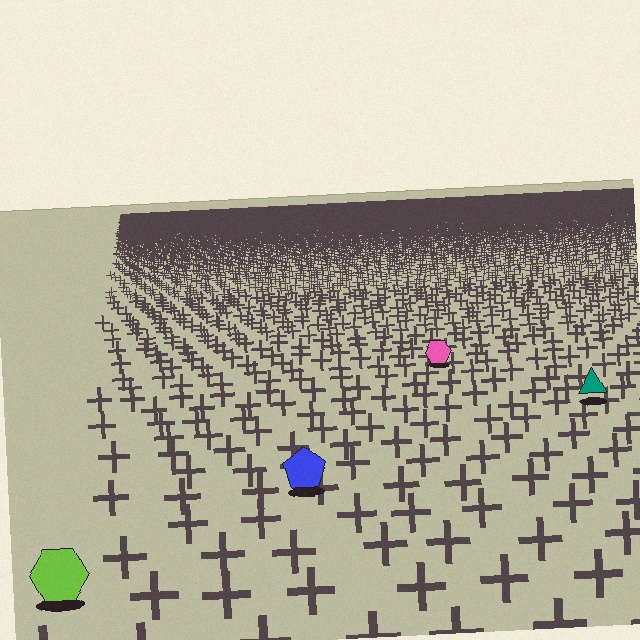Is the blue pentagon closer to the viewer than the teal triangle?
Yes. The blue pentagon is closer — you can tell from the texture gradient: the ground texture is coarser near it.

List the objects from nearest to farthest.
From nearest to farthest: the lime hexagon, the blue pentagon, the teal triangle, the pink hexagon.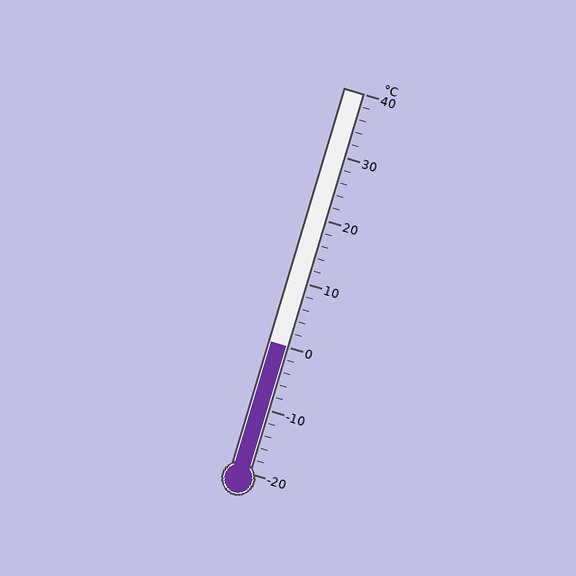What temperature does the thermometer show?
The thermometer shows approximately 0°C.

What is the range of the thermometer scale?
The thermometer scale ranges from -20°C to 40°C.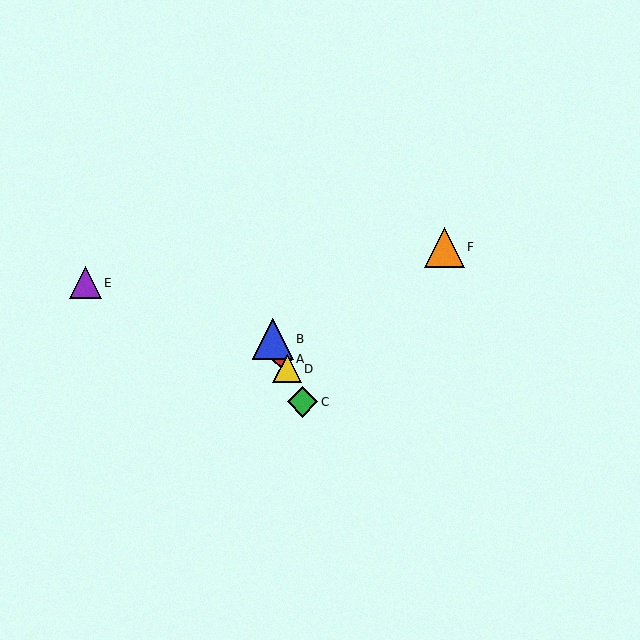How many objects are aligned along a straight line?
4 objects (A, B, C, D) are aligned along a straight line.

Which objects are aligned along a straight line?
Objects A, B, C, D are aligned along a straight line.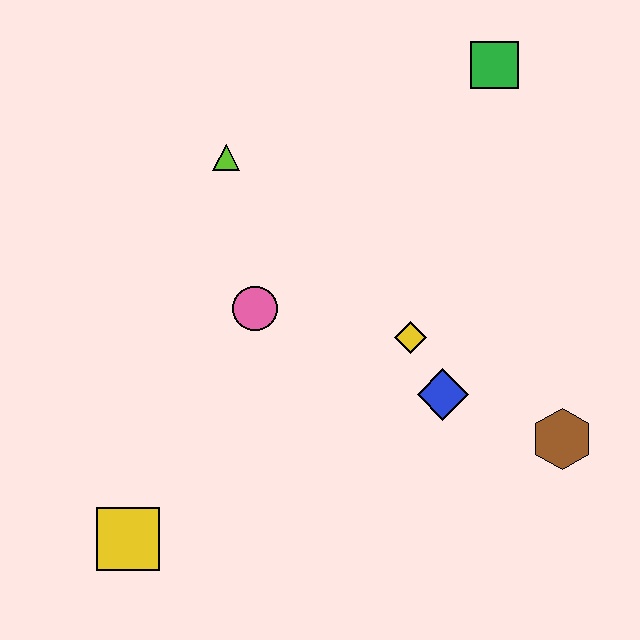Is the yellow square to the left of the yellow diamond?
Yes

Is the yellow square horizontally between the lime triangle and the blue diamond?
No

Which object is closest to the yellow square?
The pink circle is closest to the yellow square.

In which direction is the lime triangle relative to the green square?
The lime triangle is to the left of the green square.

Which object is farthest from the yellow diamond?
The yellow square is farthest from the yellow diamond.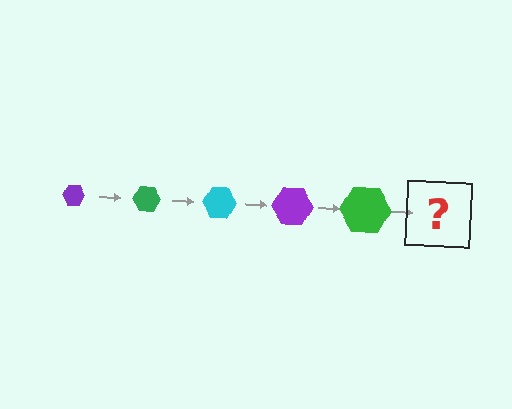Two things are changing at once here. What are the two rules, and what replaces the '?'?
The two rules are that the hexagon grows larger each step and the color cycles through purple, green, and cyan. The '?' should be a cyan hexagon, larger than the previous one.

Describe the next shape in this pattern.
It should be a cyan hexagon, larger than the previous one.